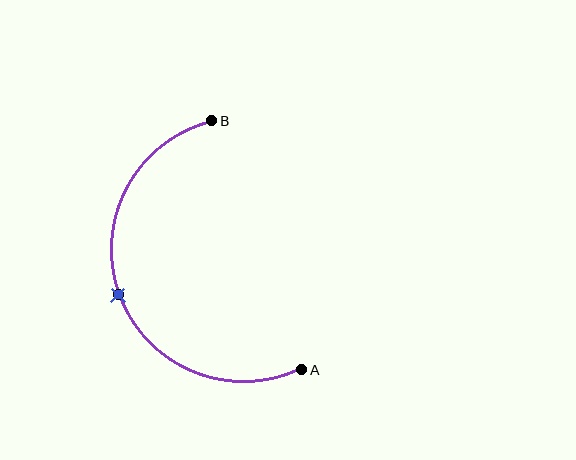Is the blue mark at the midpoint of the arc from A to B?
Yes. The blue mark lies on the arc at equal arc-length from both A and B — it is the arc midpoint.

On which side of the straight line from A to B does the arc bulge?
The arc bulges to the left of the straight line connecting A and B.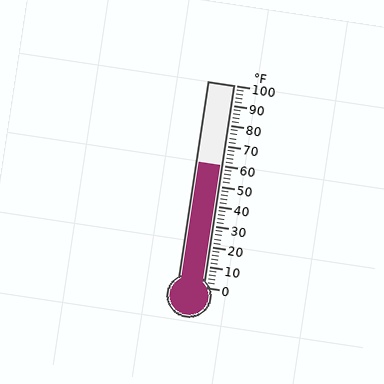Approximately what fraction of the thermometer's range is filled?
The thermometer is filled to approximately 60% of its range.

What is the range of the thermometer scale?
The thermometer scale ranges from 0°F to 100°F.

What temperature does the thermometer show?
The thermometer shows approximately 60°F.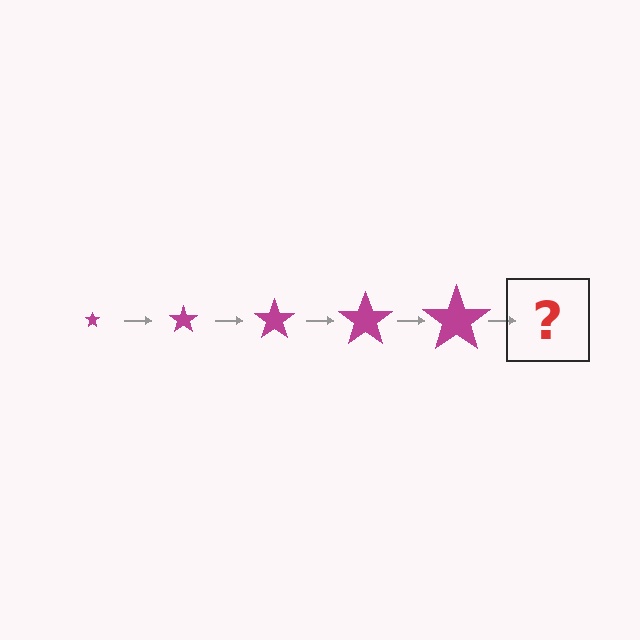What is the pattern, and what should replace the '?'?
The pattern is that the star gets progressively larger each step. The '?' should be a magenta star, larger than the previous one.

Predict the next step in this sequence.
The next step is a magenta star, larger than the previous one.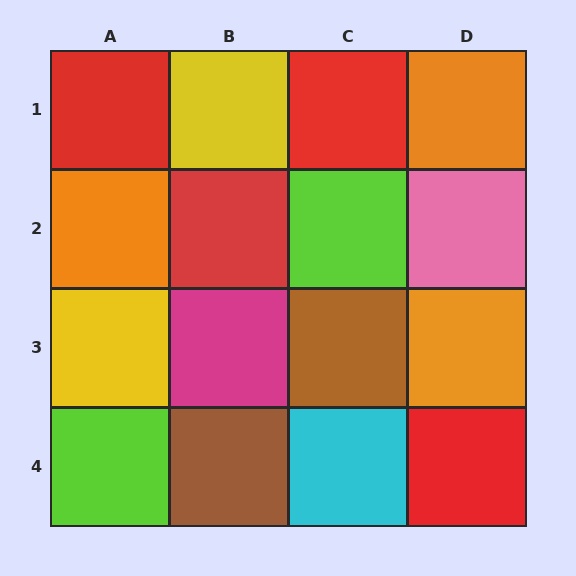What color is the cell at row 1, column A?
Red.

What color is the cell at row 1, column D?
Orange.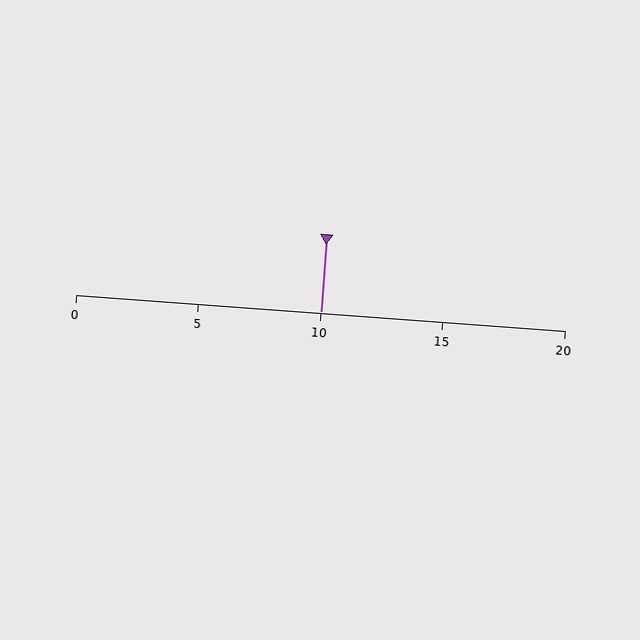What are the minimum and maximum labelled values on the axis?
The axis runs from 0 to 20.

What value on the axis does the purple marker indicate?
The marker indicates approximately 10.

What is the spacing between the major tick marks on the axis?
The major ticks are spaced 5 apart.